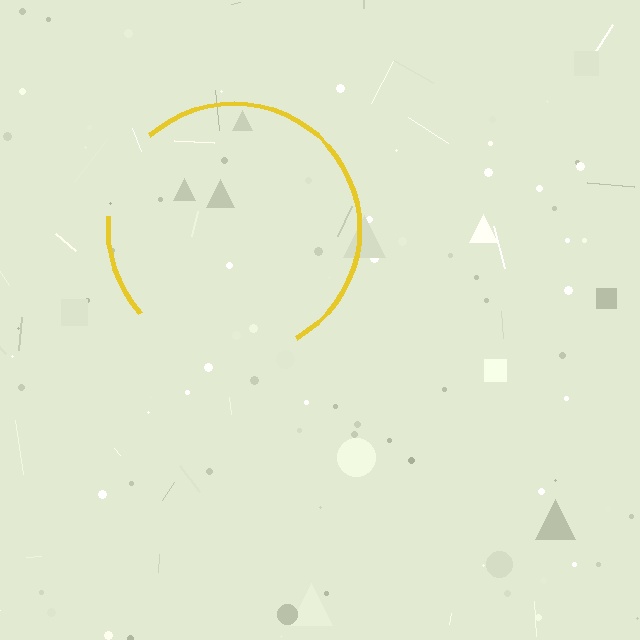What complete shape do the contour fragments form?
The contour fragments form a circle.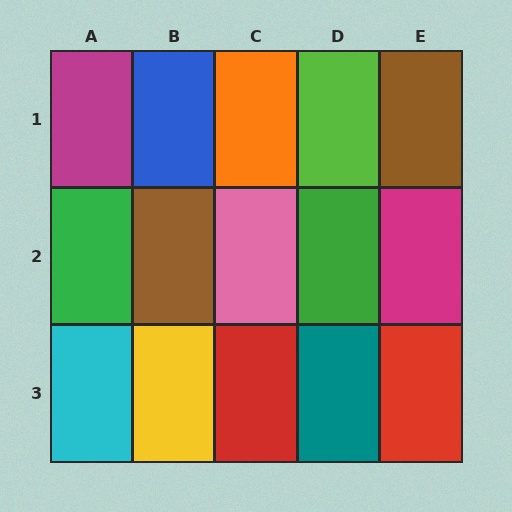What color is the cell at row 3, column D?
Teal.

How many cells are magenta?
2 cells are magenta.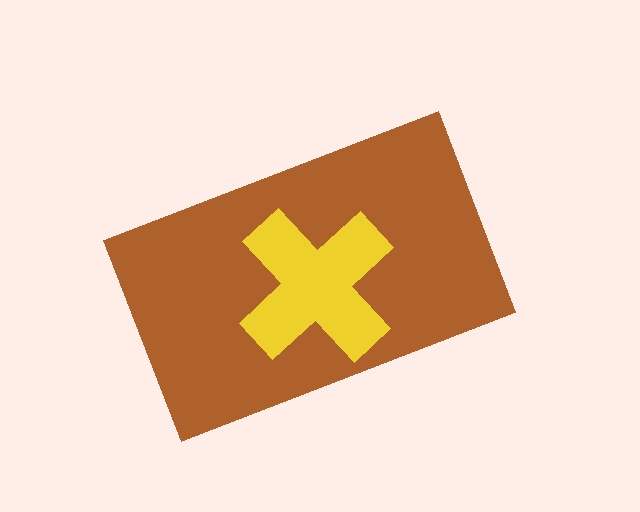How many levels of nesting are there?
2.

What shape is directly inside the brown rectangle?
The yellow cross.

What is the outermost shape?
The brown rectangle.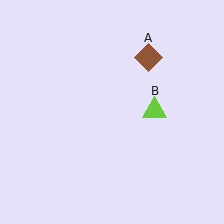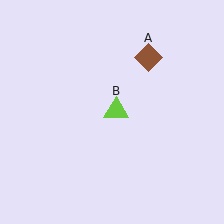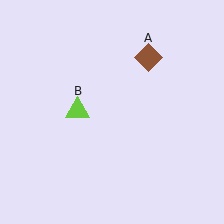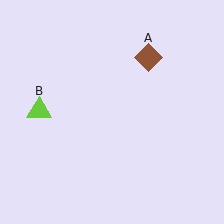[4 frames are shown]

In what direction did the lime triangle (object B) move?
The lime triangle (object B) moved left.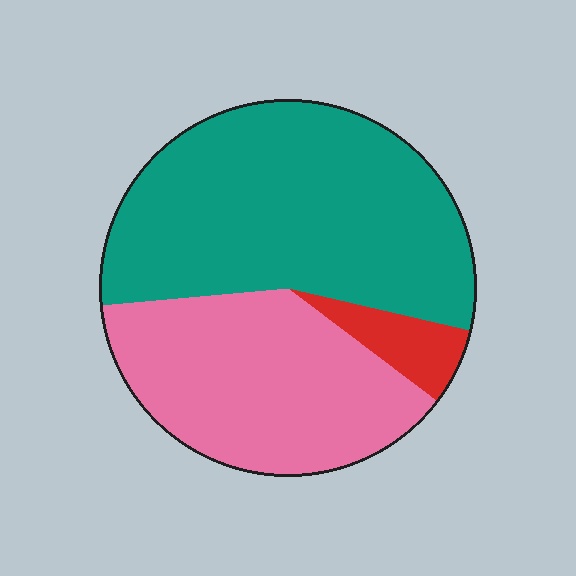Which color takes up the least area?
Red, at roughly 5%.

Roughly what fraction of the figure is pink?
Pink takes up between a third and a half of the figure.